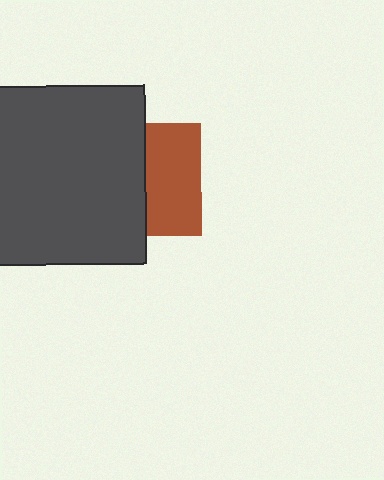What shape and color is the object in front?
The object in front is a dark gray square.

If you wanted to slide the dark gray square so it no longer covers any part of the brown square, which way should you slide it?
Slide it left — that is the most direct way to separate the two shapes.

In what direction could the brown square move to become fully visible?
The brown square could move right. That would shift it out from behind the dark gray square entirely.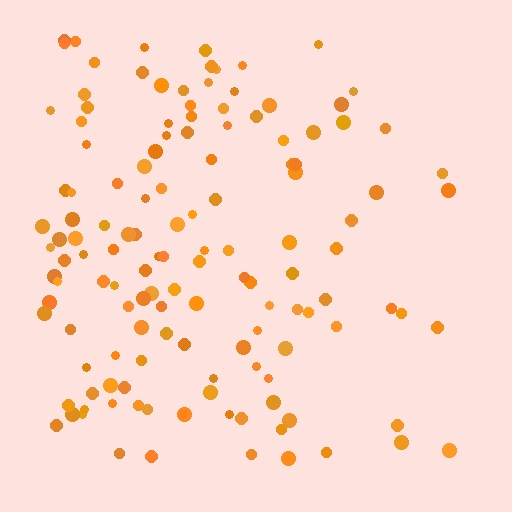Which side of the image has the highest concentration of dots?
The left.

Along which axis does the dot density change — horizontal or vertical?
Horizontal.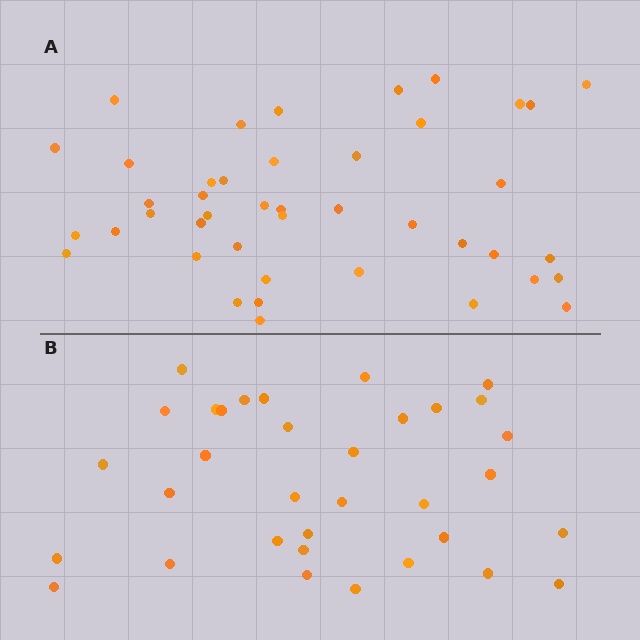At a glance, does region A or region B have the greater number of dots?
Region A (the top region) has more dots.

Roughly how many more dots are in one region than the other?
Region A has roughly 8 or so more dots than region B.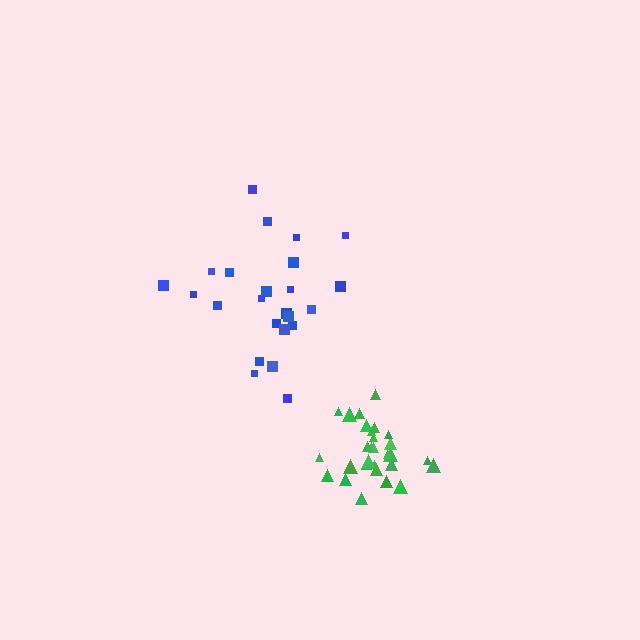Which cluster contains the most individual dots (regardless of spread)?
Green (29).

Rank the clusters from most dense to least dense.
green, blue.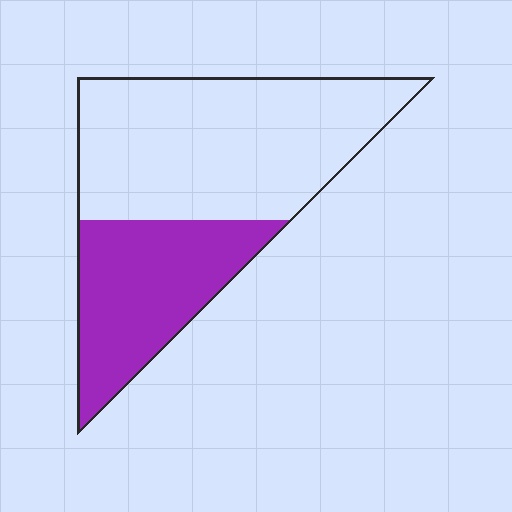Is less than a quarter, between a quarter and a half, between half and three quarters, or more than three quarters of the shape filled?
Between a quarter and a half.